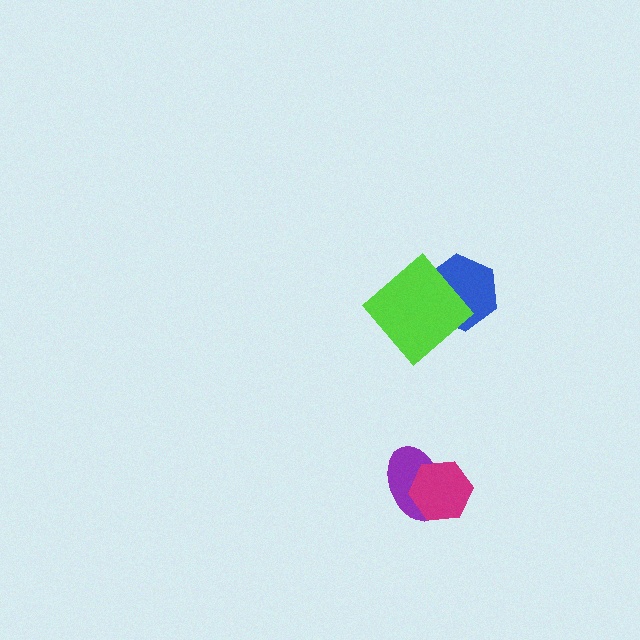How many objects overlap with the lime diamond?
1 object overlaps with the lime diamond.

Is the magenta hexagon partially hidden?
No, no other shape covers it.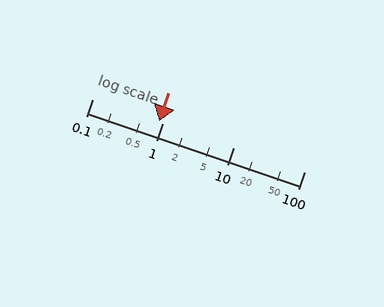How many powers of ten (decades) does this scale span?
The scale spans 3 decades, from 0.1 to 100.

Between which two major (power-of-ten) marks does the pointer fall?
The pointer is between 0.1 and 1.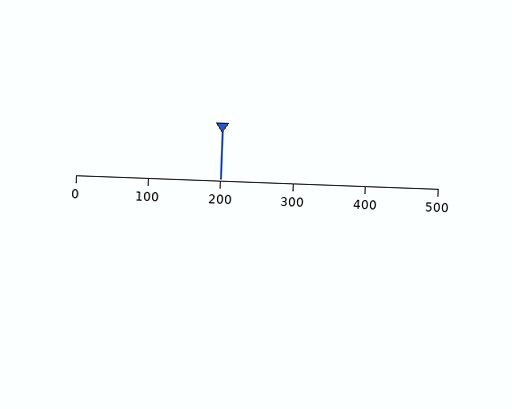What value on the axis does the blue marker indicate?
The marker indicates approximately 200.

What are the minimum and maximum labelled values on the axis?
The axis runs from 0 to 500.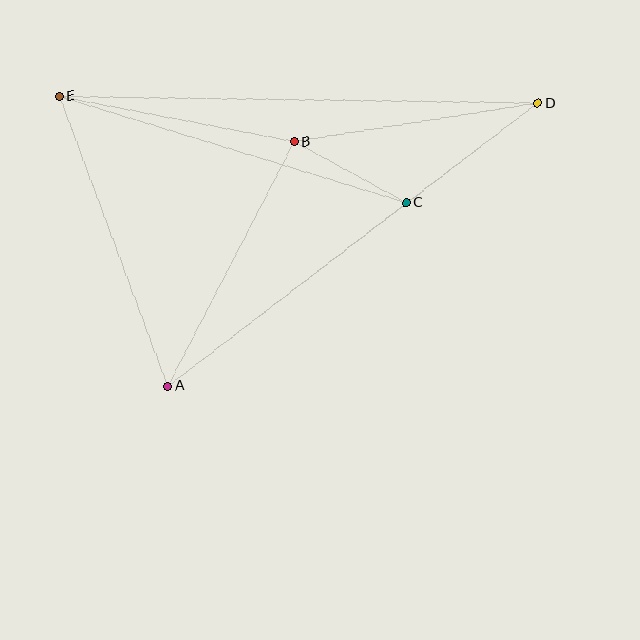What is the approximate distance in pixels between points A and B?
The distance between A and B is approximately 275 pixels.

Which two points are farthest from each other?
Points D and E are farthest from each other.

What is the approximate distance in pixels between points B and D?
The distance between B and D is approximately 247 pixels.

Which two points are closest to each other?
Points B and C are closest to each other.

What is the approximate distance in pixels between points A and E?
The distance between A and E is approximately 310 pixels.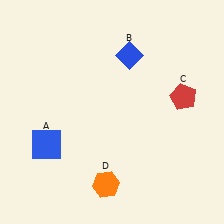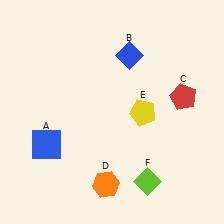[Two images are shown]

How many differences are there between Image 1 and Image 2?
There are 2 differences between the two images.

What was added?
A yellow pentagon (E), a lime diamond (F) were added in Image 2.